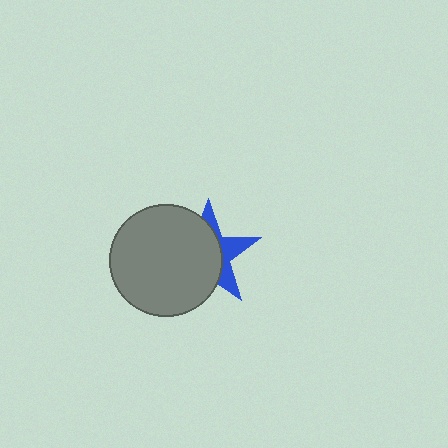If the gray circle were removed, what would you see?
You would see the complete blue star.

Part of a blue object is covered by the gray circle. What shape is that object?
It is a star.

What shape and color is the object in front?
The object in front is a gray circle.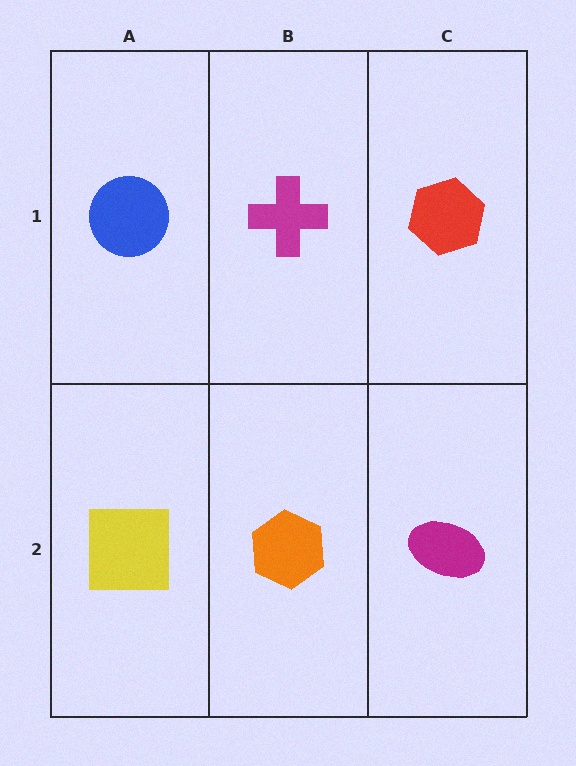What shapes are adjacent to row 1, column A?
A yellow square (row 2, column A), a magenta cross (row 1, column B).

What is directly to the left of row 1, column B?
A blue circle.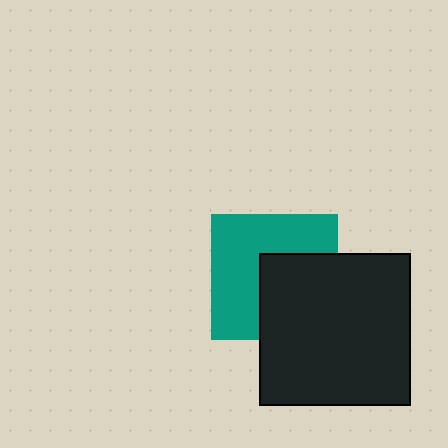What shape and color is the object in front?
The object in front is a black square.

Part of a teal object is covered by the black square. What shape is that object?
It is a square.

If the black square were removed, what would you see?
You would see the complete teal square.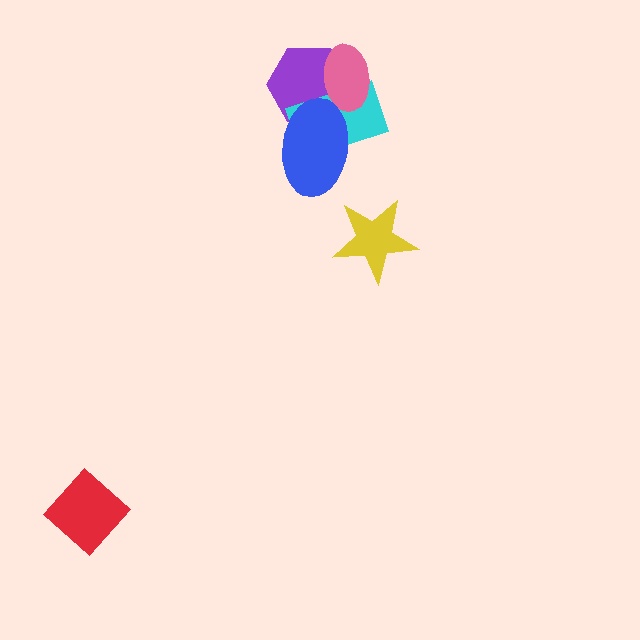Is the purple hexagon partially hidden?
Yes, it is partially covered by another shape.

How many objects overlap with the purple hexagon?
3 objects overlap with the purple hexagon.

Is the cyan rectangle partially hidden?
Yes, it is partially covered by another shape.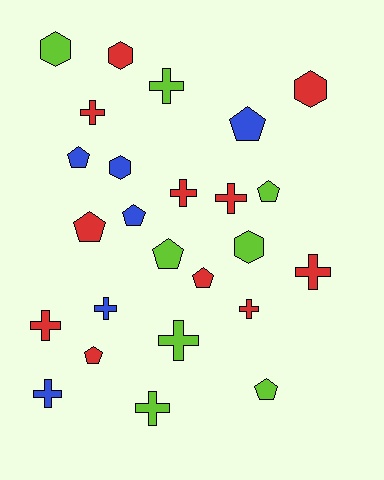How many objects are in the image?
There are 25 objects.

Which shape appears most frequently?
Cross, with 11 objects.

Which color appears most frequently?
Red, with 11 objects.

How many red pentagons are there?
There are 3 red pentagons.